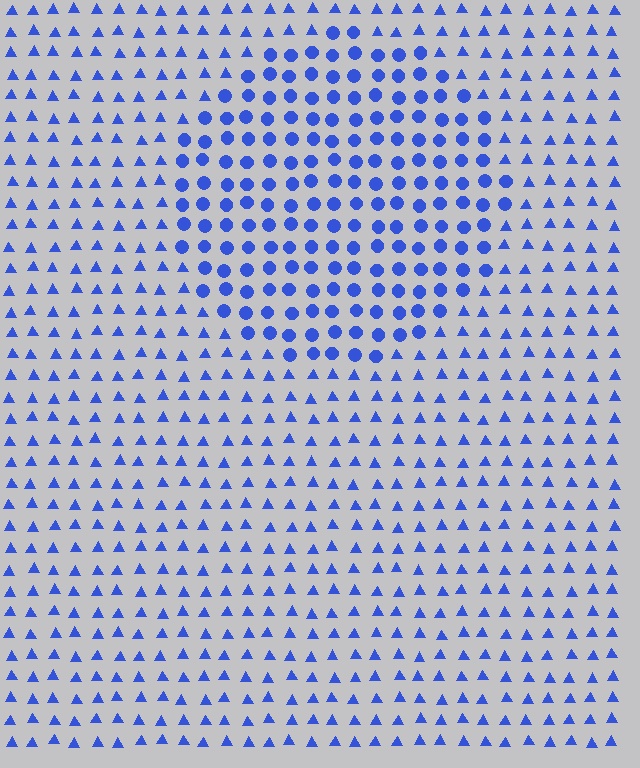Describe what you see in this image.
The image is filled with small blue elements arranged in a uniform grid. A circle-shaped region contains circles, while the surrounding area contains triangles. The boundary is defined purely by the change in element shape.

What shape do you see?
I see a circle.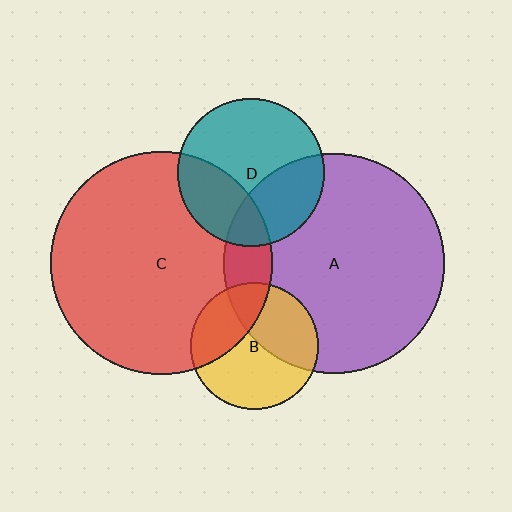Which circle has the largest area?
Circle C (red).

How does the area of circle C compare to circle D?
Approximately 2.3 times.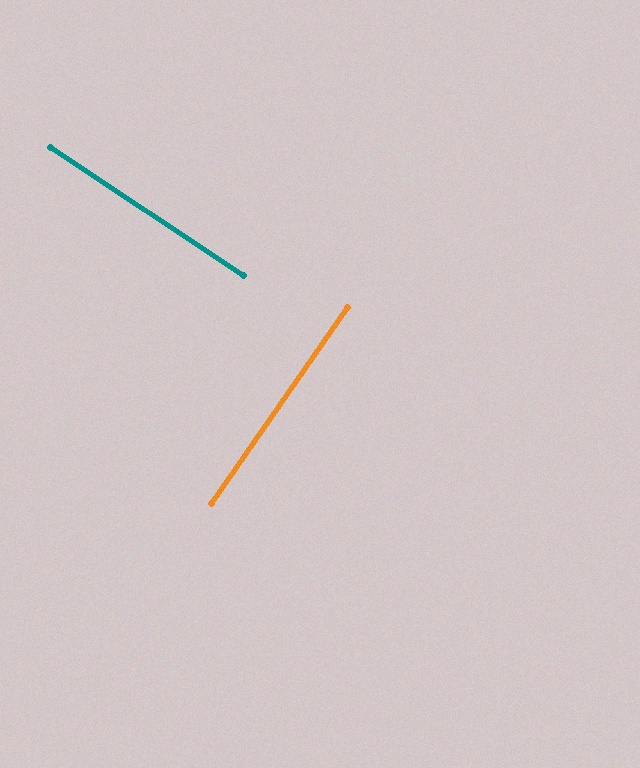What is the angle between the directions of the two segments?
Approximately 89 degrees.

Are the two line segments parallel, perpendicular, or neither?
Perpendicular — they meet at approximately 89°.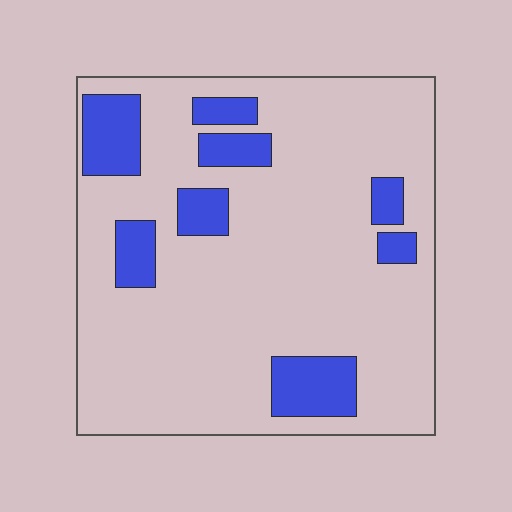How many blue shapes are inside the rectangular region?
8.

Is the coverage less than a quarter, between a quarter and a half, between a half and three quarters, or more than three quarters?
Less than a quarter.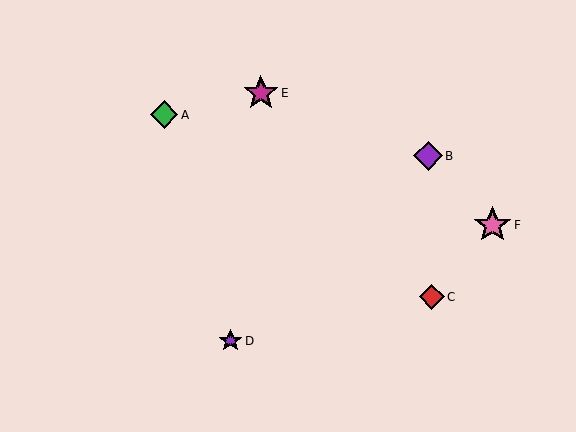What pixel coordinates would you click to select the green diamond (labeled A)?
Click at (164, 115) to select the green diamond A.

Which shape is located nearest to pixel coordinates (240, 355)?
The purple star (labeled D) at (230, 341) is nearest to that location.